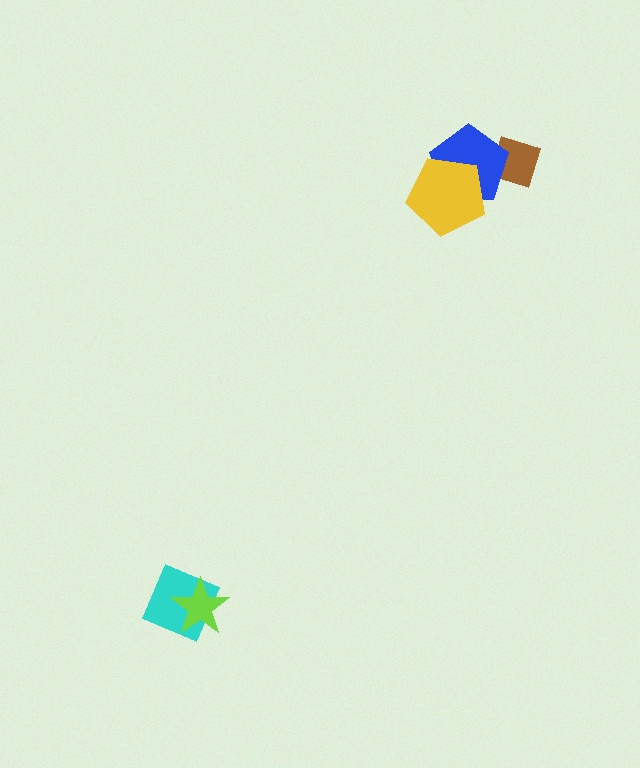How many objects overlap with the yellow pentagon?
1 object overlaps with the yellow pentagon.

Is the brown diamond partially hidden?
Yes, it is partially covered by another shape.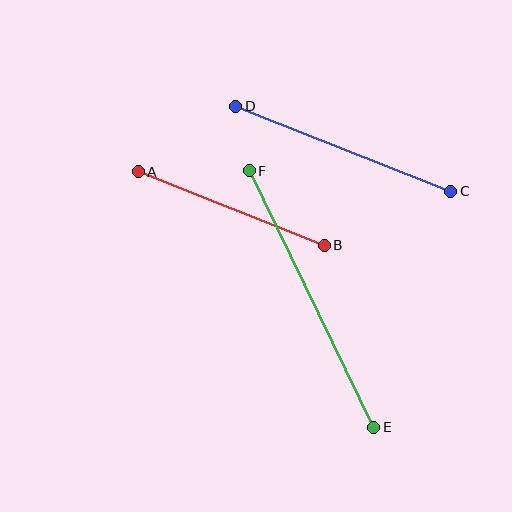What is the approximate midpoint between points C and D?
The midpoint is at approximately (343, 149) pixels.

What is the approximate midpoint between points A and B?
The midpoint is at approximately (231, 209) pixels.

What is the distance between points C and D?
The distance is approximately 231 pixels.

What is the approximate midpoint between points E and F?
The midpoint is at approximately (311, 299) pixels.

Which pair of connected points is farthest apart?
Points E and F are farthest apart.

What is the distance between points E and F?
The distance is approximately 285 pixels.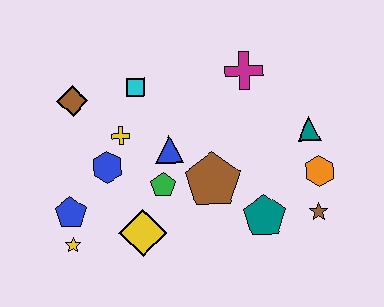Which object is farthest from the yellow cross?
The brown star is farthest from the yellow cross.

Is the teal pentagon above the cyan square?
No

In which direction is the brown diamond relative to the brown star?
The brown diamond is to the left of the brown star.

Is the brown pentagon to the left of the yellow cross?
No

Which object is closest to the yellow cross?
The blue hexagon is closest to the yellow cross.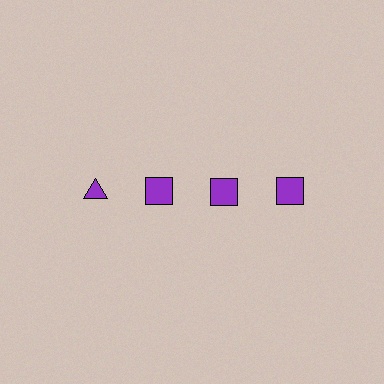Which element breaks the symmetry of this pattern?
The purple triangle in the top row, leftmost column breaks the symmetry. All other shapes are purple squares.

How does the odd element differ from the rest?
It has a different shape: triangle instead of square.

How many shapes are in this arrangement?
There are 4 shapes arranged in a grid pattern.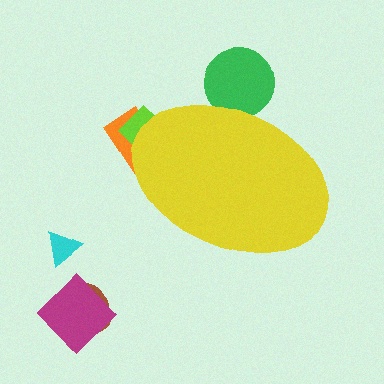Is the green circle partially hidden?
Yes, the green circle is partially hidden behind the yellow ellipse.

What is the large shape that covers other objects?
A yellow ellipse.